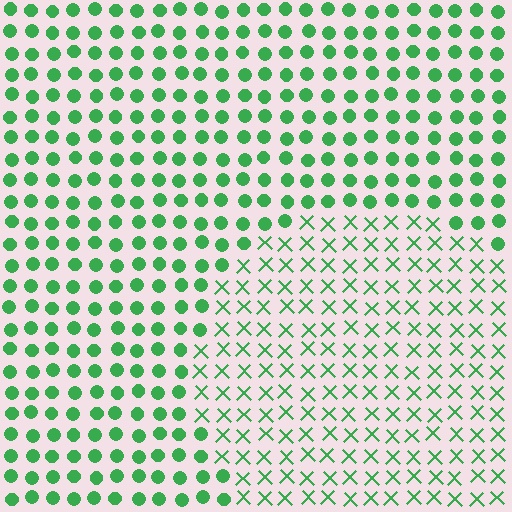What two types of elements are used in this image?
The image uses X marks inside the circle region and circles outside it.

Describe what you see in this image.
The image is filled with small green elements arranged in a uniform grid. A circle-shaped region contains X marks, while the surrounding area contains circles. The boundary is defined purely by the change in element shape.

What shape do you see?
I see a circle.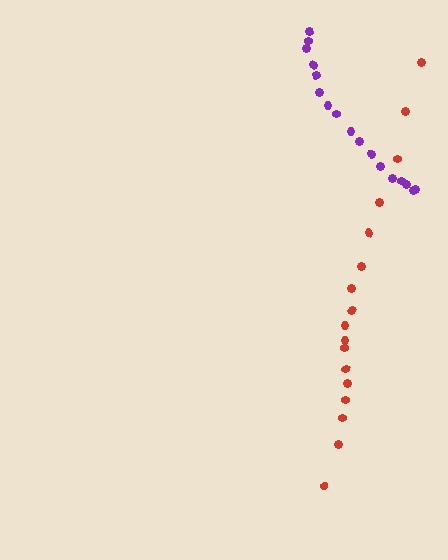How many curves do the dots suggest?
There are 2 distinct paths.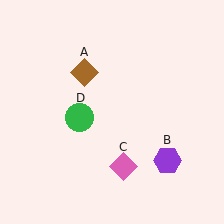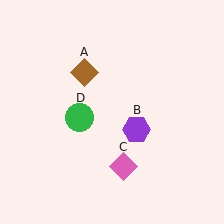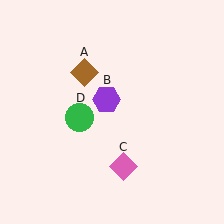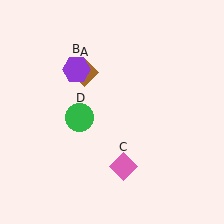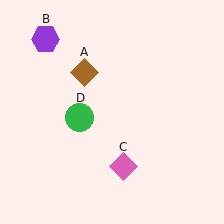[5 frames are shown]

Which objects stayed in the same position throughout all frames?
Brown diamond (object A) and pink diamond (object C) and green circle (object D) remained stationary.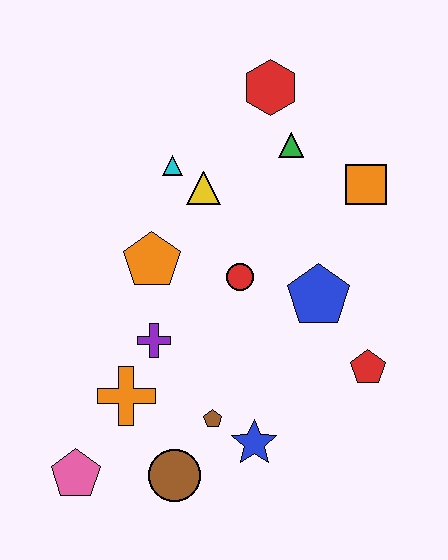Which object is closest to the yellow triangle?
The cyan triangle is closest to the yellow triangle.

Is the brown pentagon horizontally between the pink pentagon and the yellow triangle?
No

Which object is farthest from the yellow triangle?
The pink pentagon is farthest from the yellow triangle.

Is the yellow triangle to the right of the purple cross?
Yes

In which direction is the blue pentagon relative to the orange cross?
The blue pentagon is to the right of the orange cross.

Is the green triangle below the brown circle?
No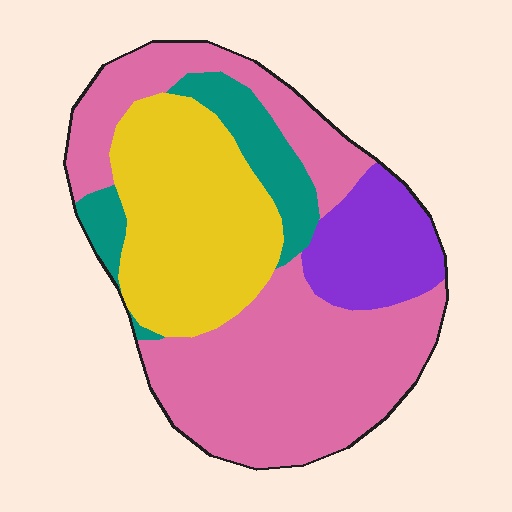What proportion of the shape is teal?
Teal covers roughly 10% of the shape.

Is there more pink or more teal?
Pink.